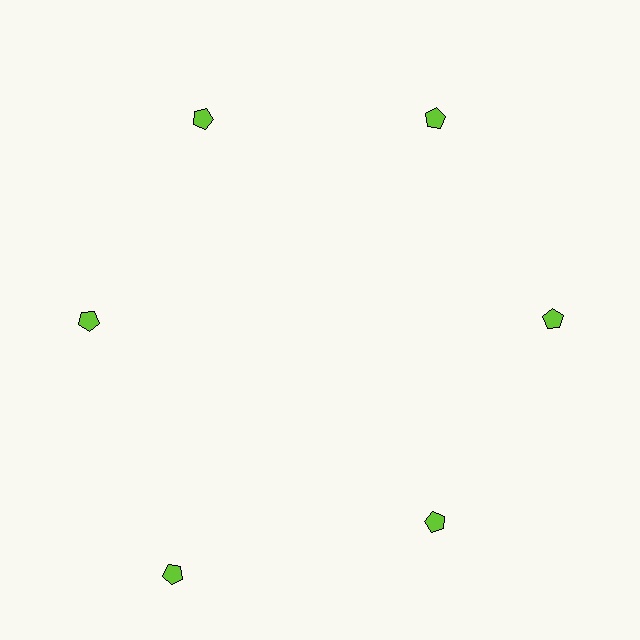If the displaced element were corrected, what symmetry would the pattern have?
It would have 6-fold rotational symmetry — the pattern would map onto itself every 60 degrees.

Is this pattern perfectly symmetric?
No. The 6 lime pentagons are arranged in a ring, but one element near the 7 o'clock position is pushed outward from the center, breaking the 6-fold rotational symmetry.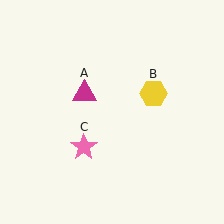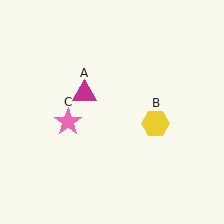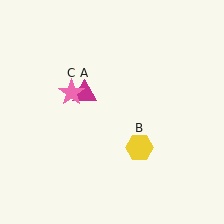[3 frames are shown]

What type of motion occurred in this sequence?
The yellow hexagon (object B), pink star (object C) rotated clockwise around the center of the scene.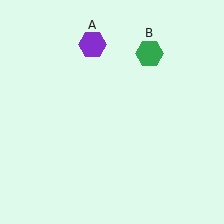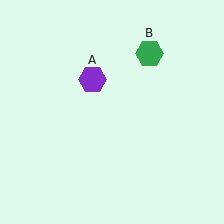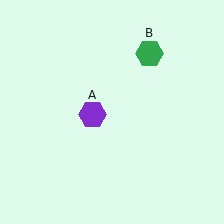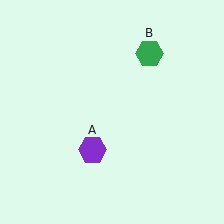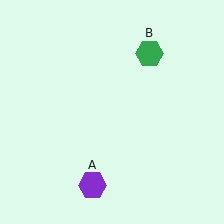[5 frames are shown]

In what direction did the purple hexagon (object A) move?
The purple hexagon (object A) moved down.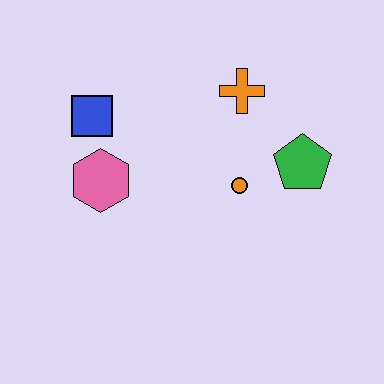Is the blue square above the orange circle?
Yes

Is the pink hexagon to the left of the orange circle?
Yes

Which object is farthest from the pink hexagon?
The green pentagon is farthest from the pink hexagon.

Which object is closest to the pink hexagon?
The blue square is closest to the pink hexagon.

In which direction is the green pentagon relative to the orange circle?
The green pentagon is to the right of the orange circle.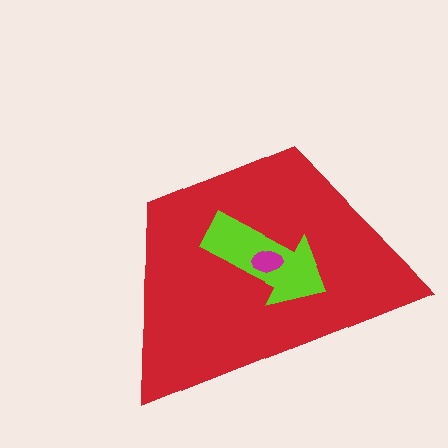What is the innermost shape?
The magenta ellipse.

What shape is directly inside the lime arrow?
The magenta ellipse.